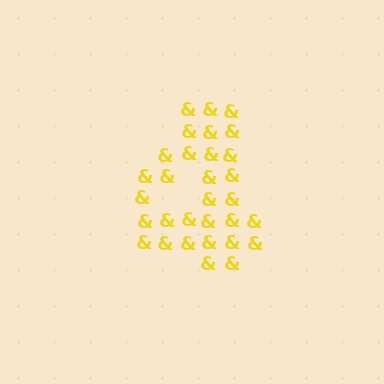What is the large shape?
The large shape is the digit 4.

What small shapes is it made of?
It is made of small ampersands.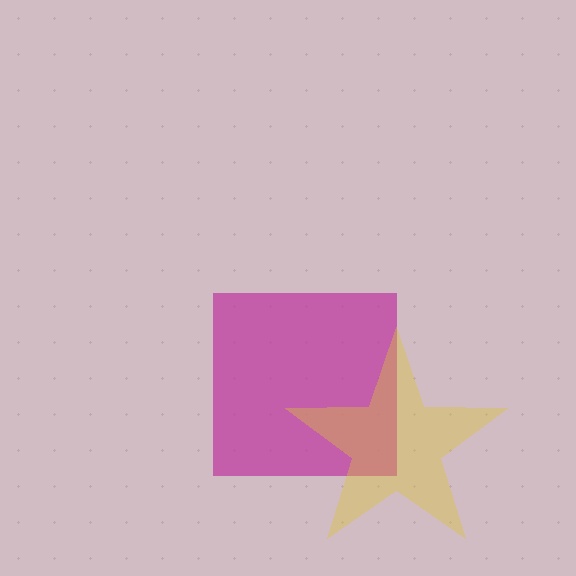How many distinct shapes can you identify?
There are 2 distinct shapes: a magenta square, a yellow star.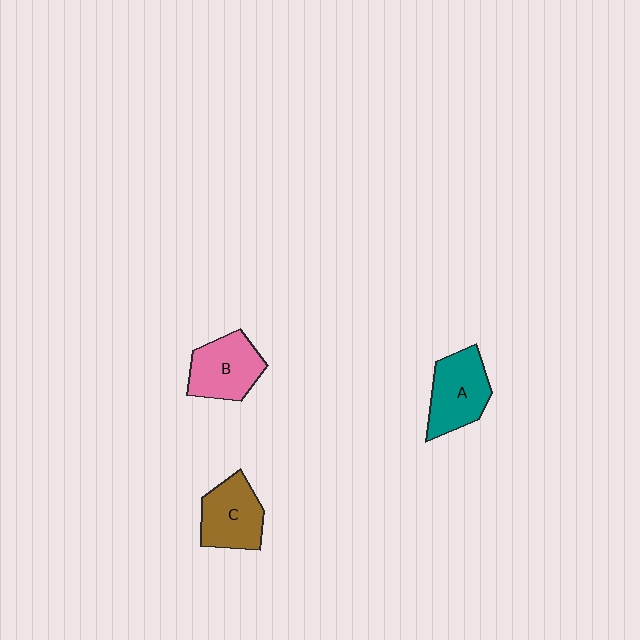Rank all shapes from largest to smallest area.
From largest to smallest: A (teal), B (pink), C (brown).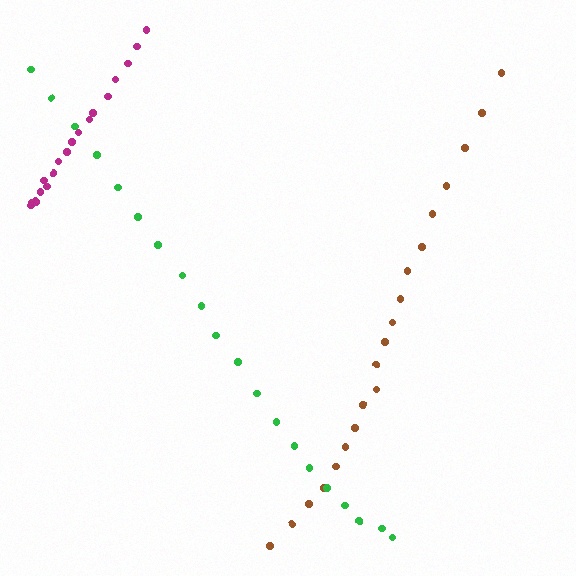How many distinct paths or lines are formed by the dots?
There are 3 distinct paths.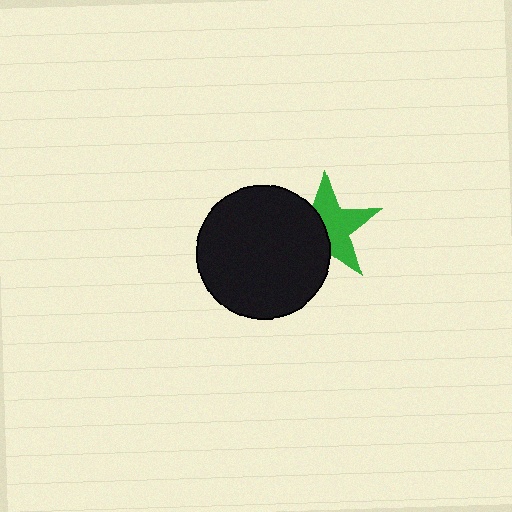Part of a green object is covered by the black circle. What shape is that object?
It is a star.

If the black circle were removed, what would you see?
You would see the complete green star.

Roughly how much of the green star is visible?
About half of it is visible (roughly 57%).